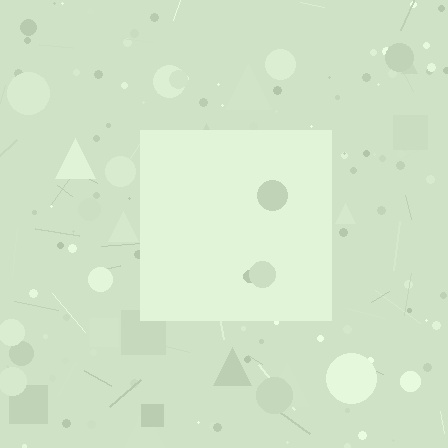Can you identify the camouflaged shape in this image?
The camouflaged shape is a square.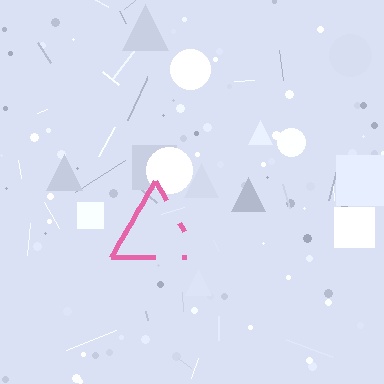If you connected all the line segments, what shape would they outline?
They would outline a triangle.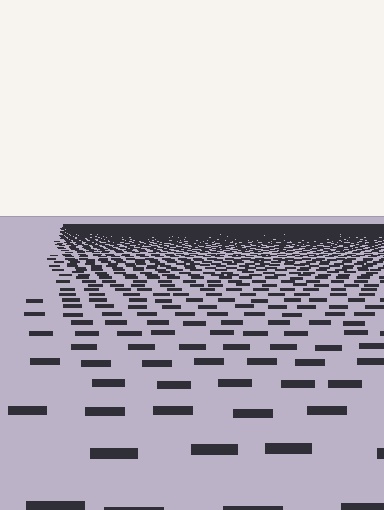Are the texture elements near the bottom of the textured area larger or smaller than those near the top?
Larger. Near the bottom, elements are closer to the viewer and appear at a bigger on-screen size.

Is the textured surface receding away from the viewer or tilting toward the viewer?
The surface is receding away from the viewer. Texture elements get smaller and denser toward the top.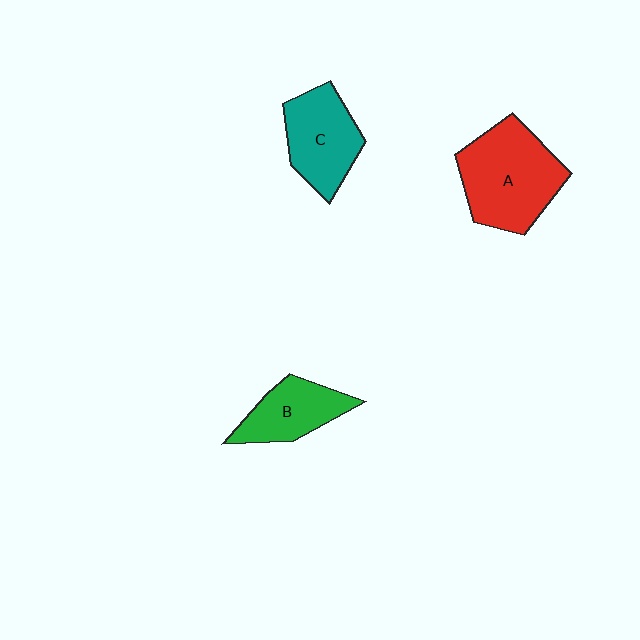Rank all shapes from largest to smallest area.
From largest to smallest: A (red), C (teal), B (green).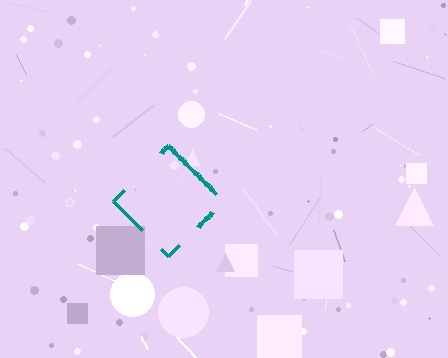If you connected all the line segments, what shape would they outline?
They would outline a diamond.